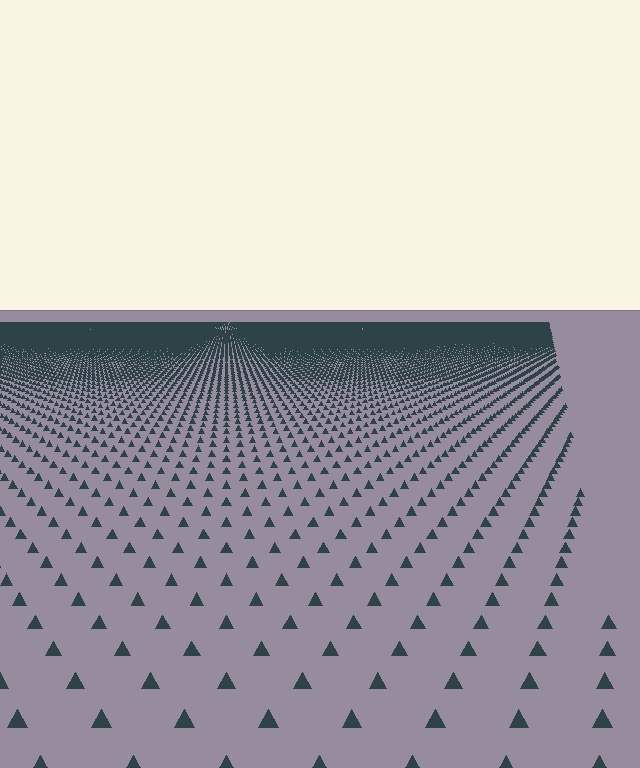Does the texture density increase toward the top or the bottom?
Density increases toward the top.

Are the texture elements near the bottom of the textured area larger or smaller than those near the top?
Larger. Near the bottom, elements are closer to the viewer and appear at a bigger on-screen size.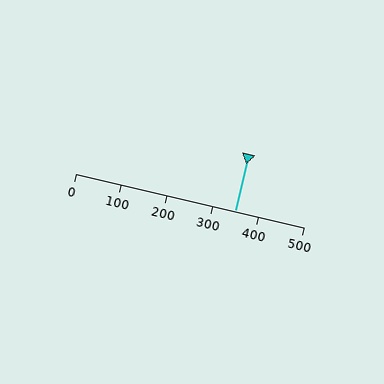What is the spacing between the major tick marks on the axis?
The major ticks are spaced 100 apart.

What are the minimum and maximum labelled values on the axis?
The axis runs from 0 to 500.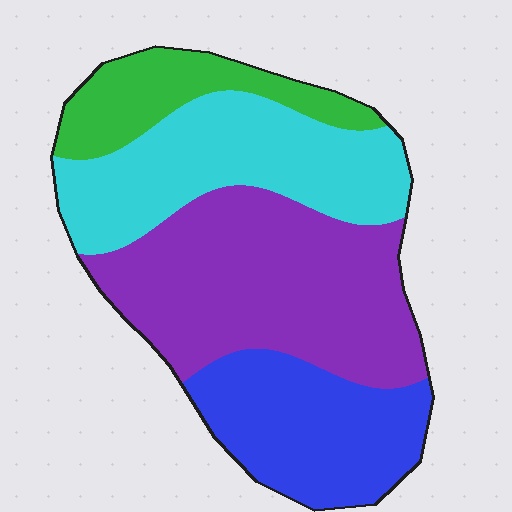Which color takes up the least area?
Green, at roughly 15%.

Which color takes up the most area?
Purple, at roughly 40%.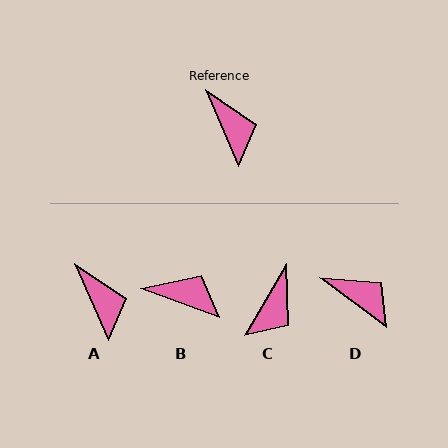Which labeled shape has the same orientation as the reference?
A.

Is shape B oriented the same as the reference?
No, it is off by about 46 degrees.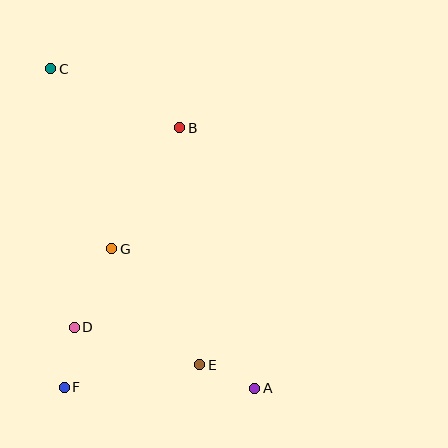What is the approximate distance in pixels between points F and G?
The distance between F and G is approximately 146 pixels.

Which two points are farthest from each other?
Points A and C are farthest from each other.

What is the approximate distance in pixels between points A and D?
The distance between A and D is approximately 191 pixels.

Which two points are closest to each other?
Points A and E are closest to each other.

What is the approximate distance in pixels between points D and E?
The distance between D and E is approximately 131 pixels.